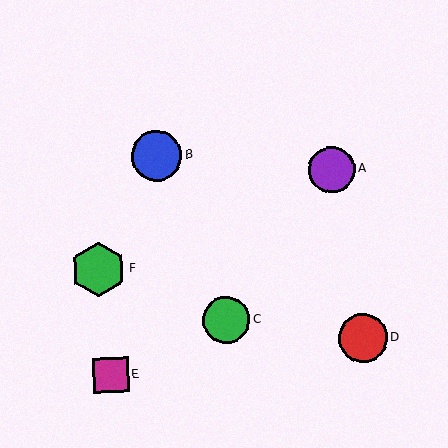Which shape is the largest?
The green hexagon (labeled F) is the largest.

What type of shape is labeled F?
Shape F is a green hexagon.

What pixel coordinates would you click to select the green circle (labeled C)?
Click at (226, 320) to select the green circle C.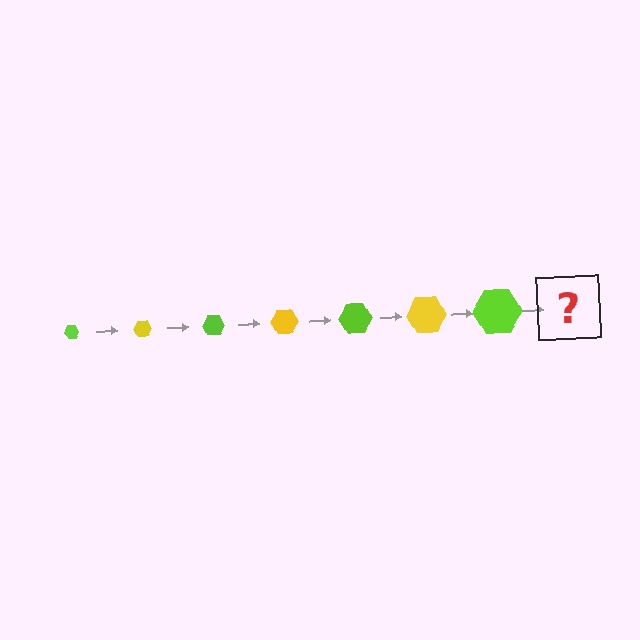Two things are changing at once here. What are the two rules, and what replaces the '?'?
The two rules are that the hexagon grows larger each step and the color cycles through lime and yellow. The '?' should be a yellow hexagon, larger than the previous one.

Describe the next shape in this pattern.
It should be a yellow hexagon, larger than the previous one.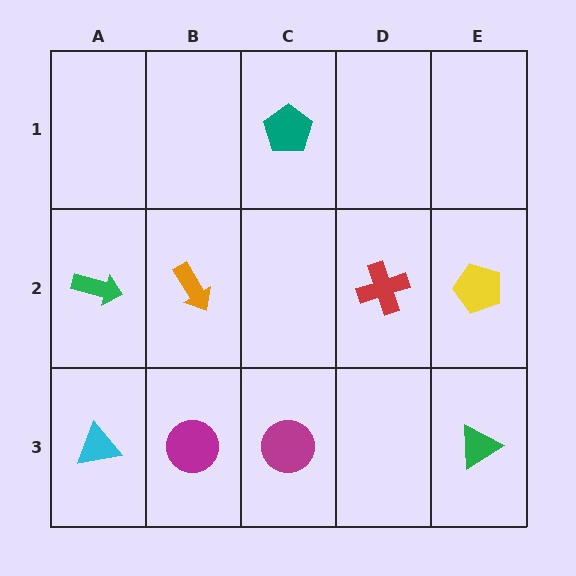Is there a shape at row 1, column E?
No, that cell is empty.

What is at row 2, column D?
A red cross.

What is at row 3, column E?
A green triangle.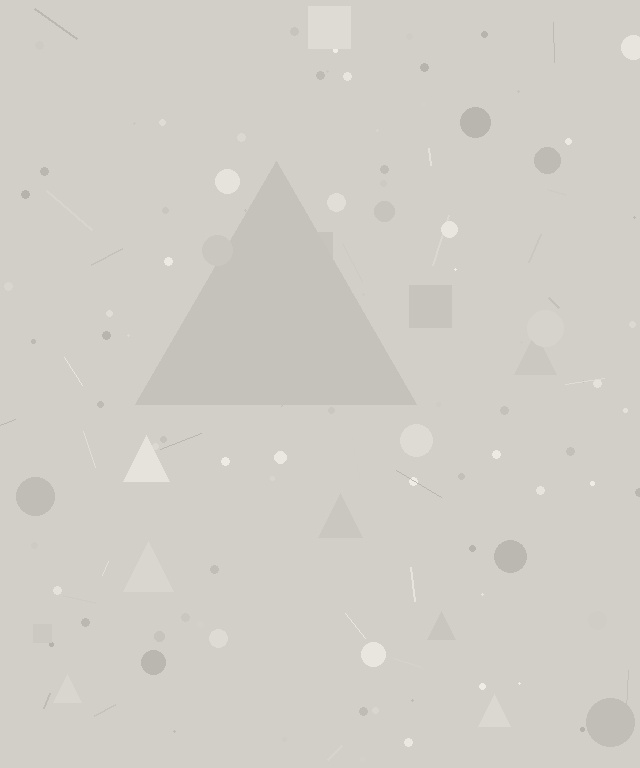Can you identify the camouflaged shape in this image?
The camouflaged shape is a triangle.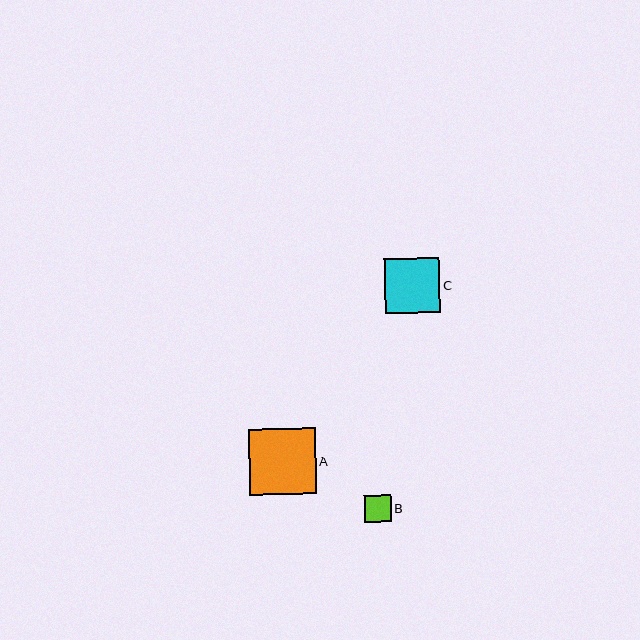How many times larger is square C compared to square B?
Square C is approximately 2.1 times the size of square B.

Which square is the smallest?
Square B is the smallest with a size of approximately 27 pixels.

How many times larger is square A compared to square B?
Square A is approximately 2.5 times the size of square B.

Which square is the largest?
Square A is the largest with a size of approximately 66 pixels.